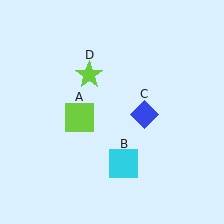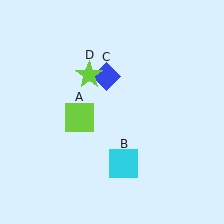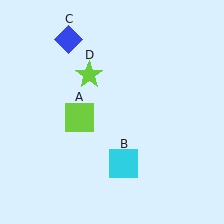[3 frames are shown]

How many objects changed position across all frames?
1 object changed position: blue diamond (object C).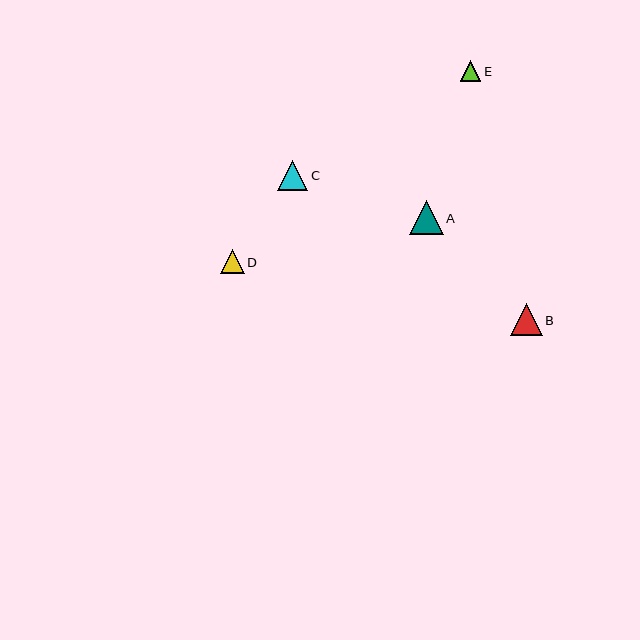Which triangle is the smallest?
Triangle E is the smallest with a size of approximately 21 pixels.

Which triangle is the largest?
Triangle A is the largest with a size of approximately 34 pixels.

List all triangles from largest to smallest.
From largest to smallest: A, B, C, D, E.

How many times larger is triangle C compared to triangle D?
Triangle C is approximately 1.3 times the size of triangle D.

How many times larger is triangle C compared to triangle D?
Triangle C is approximately 1.3 times the size of triangle D.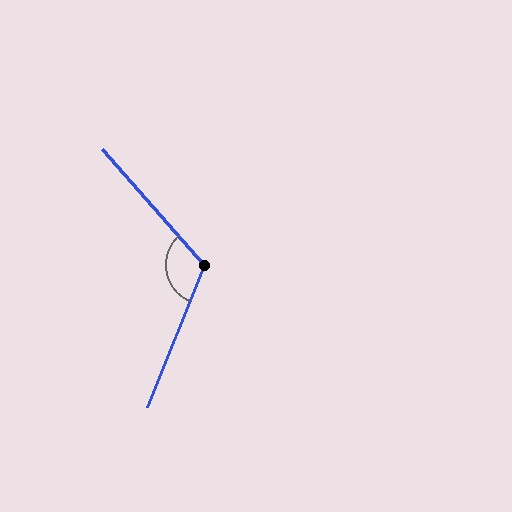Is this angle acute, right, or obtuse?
It is obtuse.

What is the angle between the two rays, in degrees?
Approximately 117 degrees.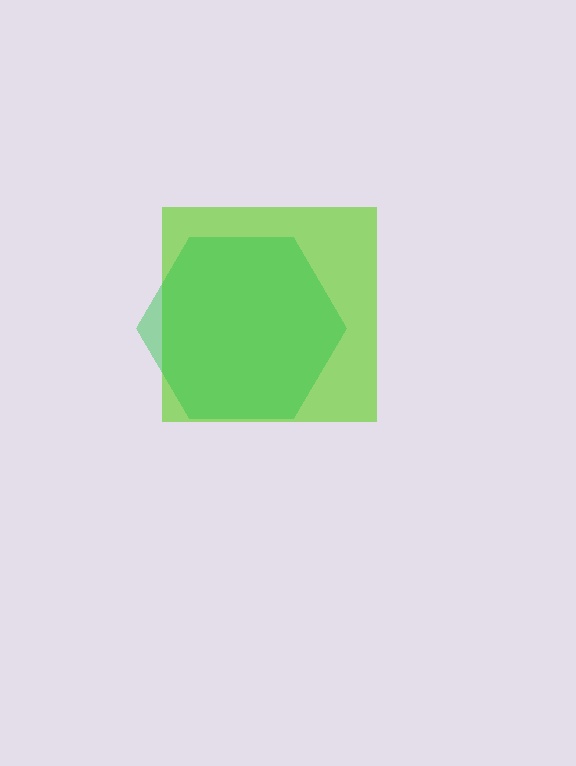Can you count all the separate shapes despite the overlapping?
Yes, there are 2 separate shapes.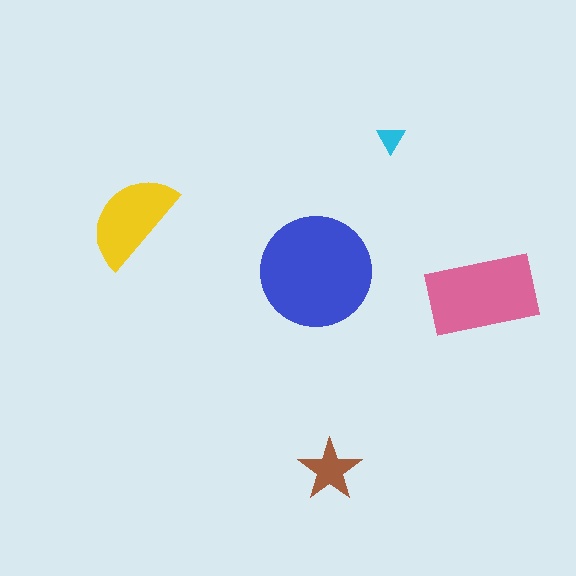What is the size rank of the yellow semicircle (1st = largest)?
3rd.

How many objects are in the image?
There are 5 objects in the image.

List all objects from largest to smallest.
The blue circle, the pink rectangle, the yellow semicircle, the brown star, the cyan triangle.